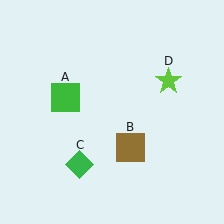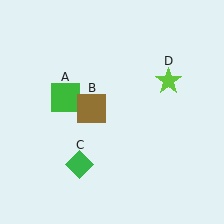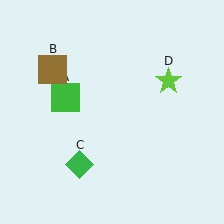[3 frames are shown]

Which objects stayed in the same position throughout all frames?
Green square (object A) and green diamond (object C) and lime star (object D) remained stationary.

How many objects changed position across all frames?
1 object changed position: brown square (object B).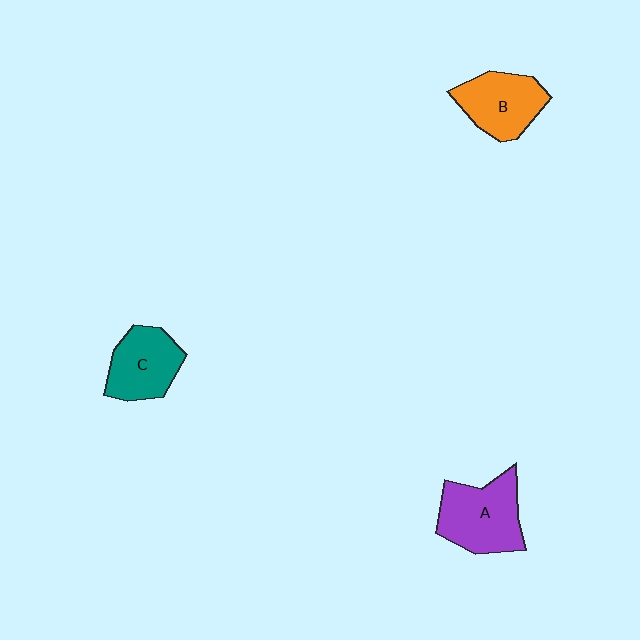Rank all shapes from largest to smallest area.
From largest to smallest: A (purple), B (orange), C (teal).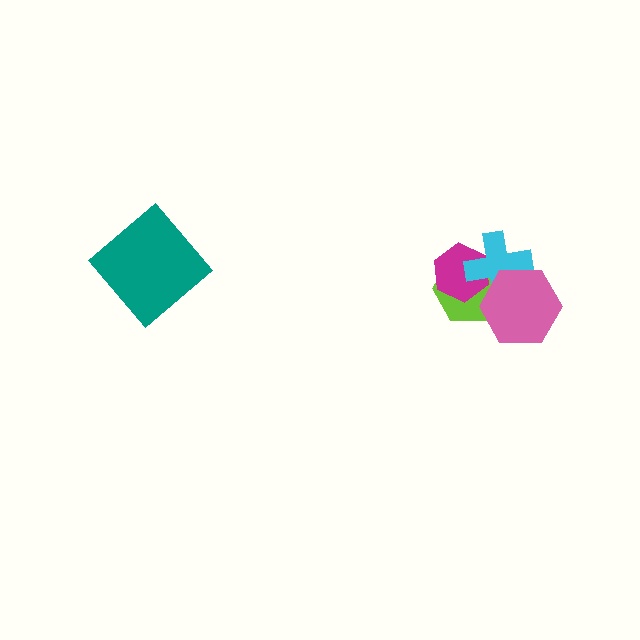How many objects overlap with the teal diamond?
0 objects overlap with the teal diamond.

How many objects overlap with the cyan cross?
3 objects overlap with the cyan cross.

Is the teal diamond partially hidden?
No, no other shape covers it.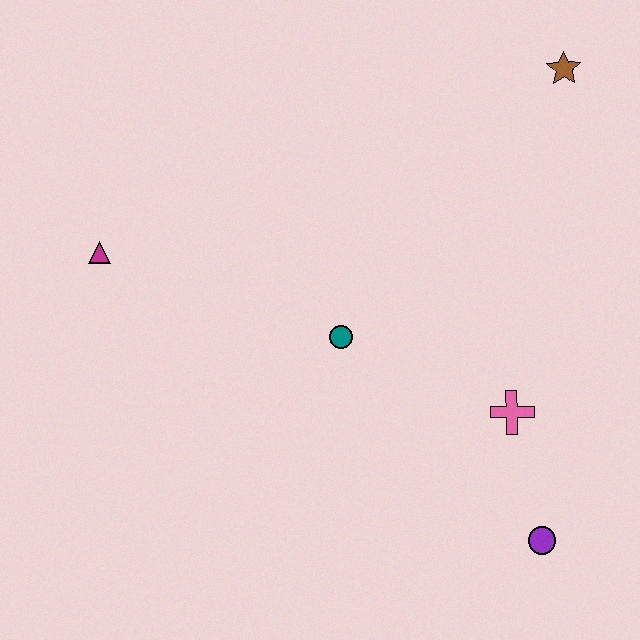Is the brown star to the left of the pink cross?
No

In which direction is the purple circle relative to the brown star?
The purple circle is below the brown star.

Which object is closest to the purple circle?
The pink cross is closest to the purple circle.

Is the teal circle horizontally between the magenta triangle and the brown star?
Yes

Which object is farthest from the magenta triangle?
The purple circle is farthest from the magenta triangle.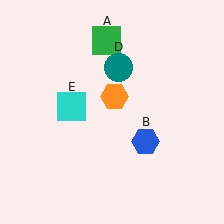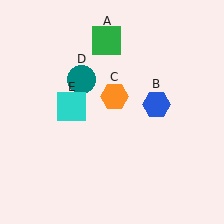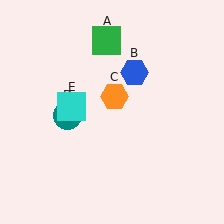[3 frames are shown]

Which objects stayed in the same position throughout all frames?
Green square (object A) and orange hexagon (object C) and cyan square (object E) remained stationary.